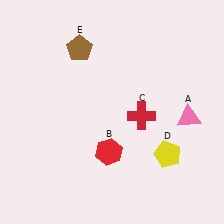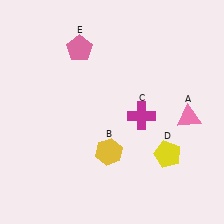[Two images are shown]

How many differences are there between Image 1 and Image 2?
There are 3 differences between the two images.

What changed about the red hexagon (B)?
In Image 1, B is red. In Image 2, it changed to yellow.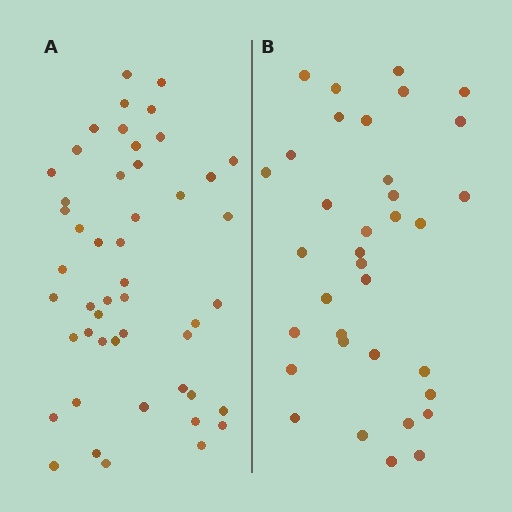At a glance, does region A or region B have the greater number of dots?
Region A (the left region) has more dots.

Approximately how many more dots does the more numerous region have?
Region A has approximately 15 more dots than region B.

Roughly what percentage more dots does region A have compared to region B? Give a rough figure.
About 40% more.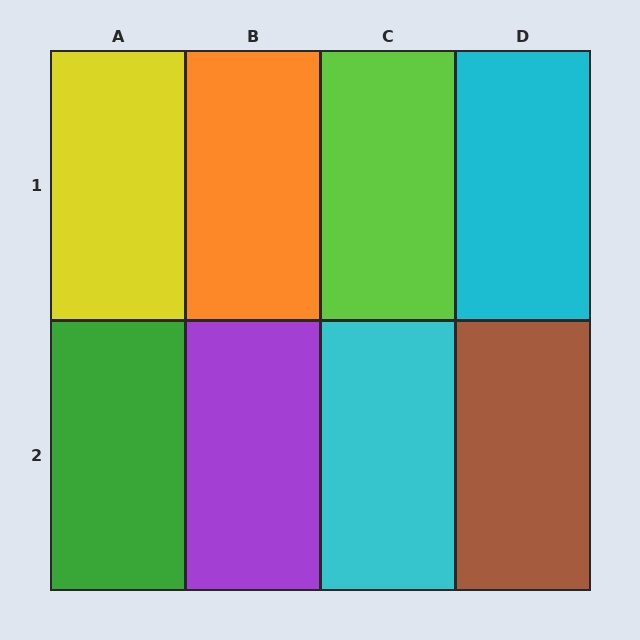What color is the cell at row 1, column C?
Lime.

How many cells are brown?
1 cell is brown.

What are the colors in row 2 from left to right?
Green, purple, cyan, brown.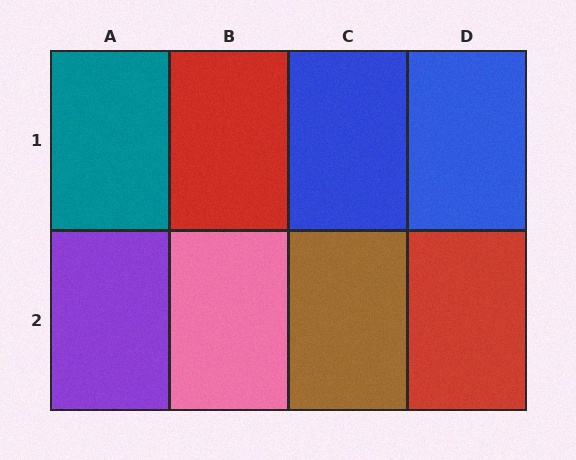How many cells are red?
2 cells are red.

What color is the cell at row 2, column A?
Purple.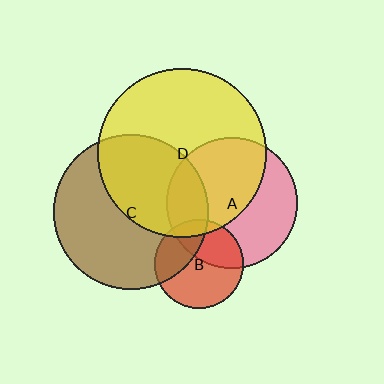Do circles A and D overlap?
Yes.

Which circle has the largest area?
Circle D (yellow).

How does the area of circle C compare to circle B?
Approximately 3.1 times.